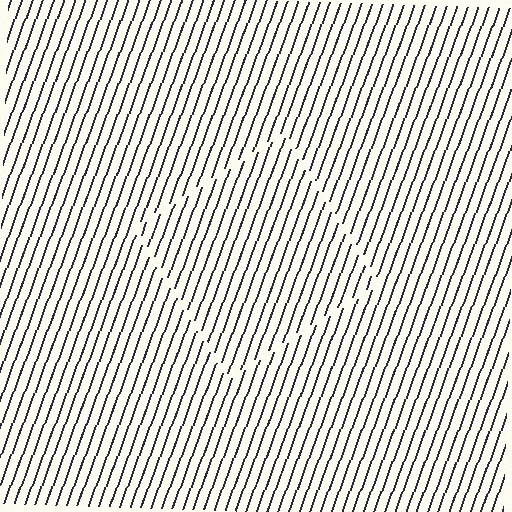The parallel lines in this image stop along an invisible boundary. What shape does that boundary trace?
An illusory square. The interior of the shape contains the same grating, shifted by half a period — the contour is defined by the phase discontinuity where line-ends from the inner and outer gratings abut.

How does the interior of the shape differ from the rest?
The interior of the shape contains the same grating, shifted by half a period — the contour is defined by the phase discontinuity where line-ends from the inner and outer gratings abut.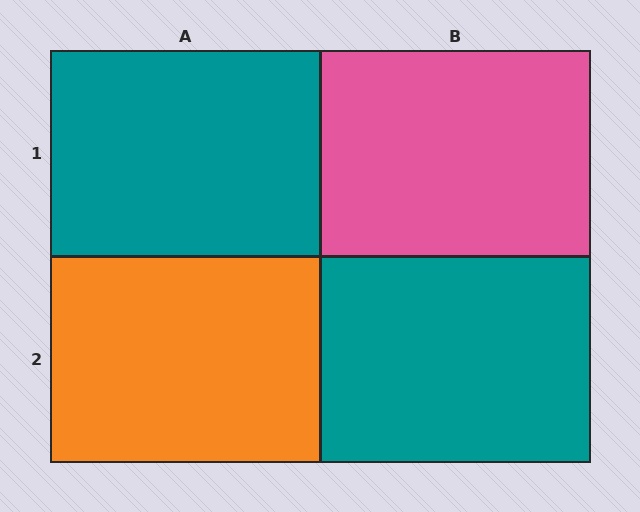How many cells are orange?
1 cell is orange.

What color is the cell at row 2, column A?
Orange.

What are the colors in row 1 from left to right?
Teal, pink.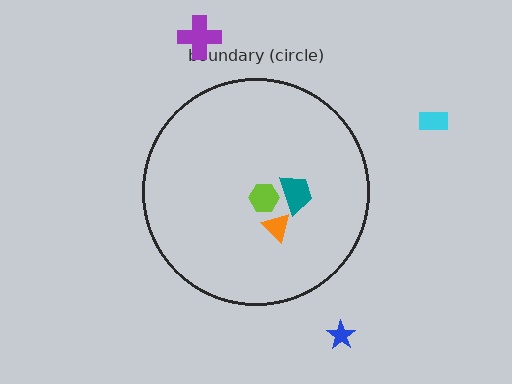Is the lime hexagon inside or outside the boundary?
Inside.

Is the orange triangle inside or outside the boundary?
Inside.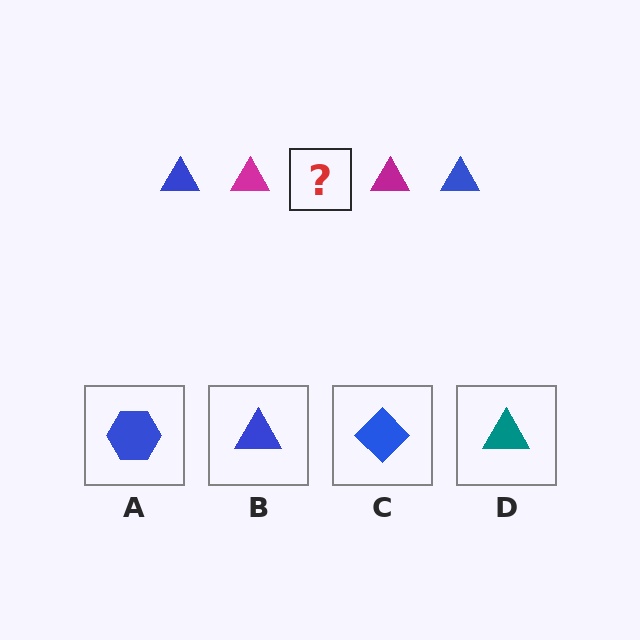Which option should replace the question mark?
Option B.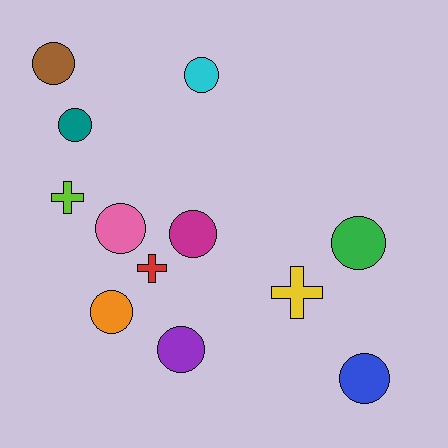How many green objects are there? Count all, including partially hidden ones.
There is 1 green object.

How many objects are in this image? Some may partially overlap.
There are 12 objects.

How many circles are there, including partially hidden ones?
There are 9 circles.